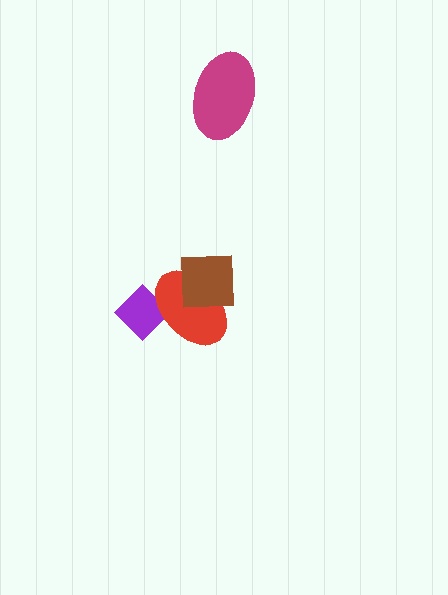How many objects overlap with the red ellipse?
2 objects overlap with the red ellipse.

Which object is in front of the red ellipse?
The brown square is in front of the red ellipse.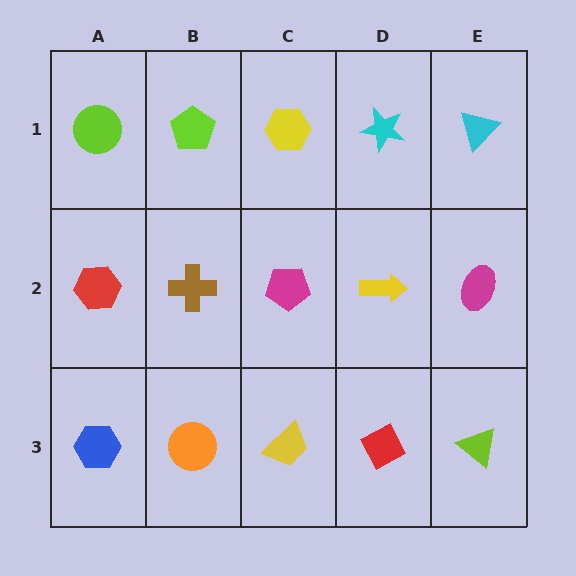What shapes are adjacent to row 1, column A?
A red hexagon (row 2, column A), a lime pentagon (row 1, column B).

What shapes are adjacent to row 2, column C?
A yellow hexagon (row 1, column C), a yellow trapezoid (row 3, column C), a brown cross (row 2, column B), a yellow arrow (row 2, column D).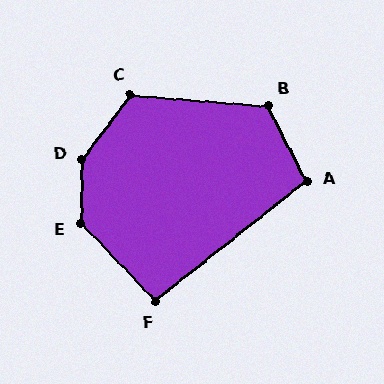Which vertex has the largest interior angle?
D, at approximately 143 degrees.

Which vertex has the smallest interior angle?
F, at approximately 95 degrees.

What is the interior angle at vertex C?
Approximately 122 degrees (obtuse).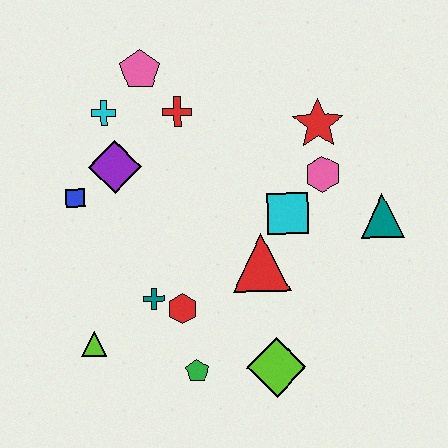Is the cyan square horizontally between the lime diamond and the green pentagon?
No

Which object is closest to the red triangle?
The cyan square is closest to the red triangle.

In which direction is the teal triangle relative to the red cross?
The teal triangle is to the right of the red cross.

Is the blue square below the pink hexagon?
Yes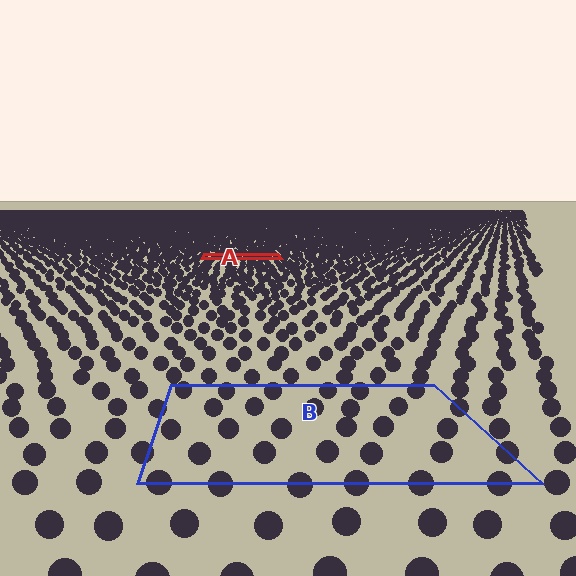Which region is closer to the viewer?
Region B is closer. The texture elements there are larger and more spread out.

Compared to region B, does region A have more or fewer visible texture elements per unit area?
Region A has more texture elements per unit area — they are packed more densely because it is farther away.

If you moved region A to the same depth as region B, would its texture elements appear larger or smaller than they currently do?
They would appear larger. At a closer depth, the same texture elements are projected at a bigger on-screen size.